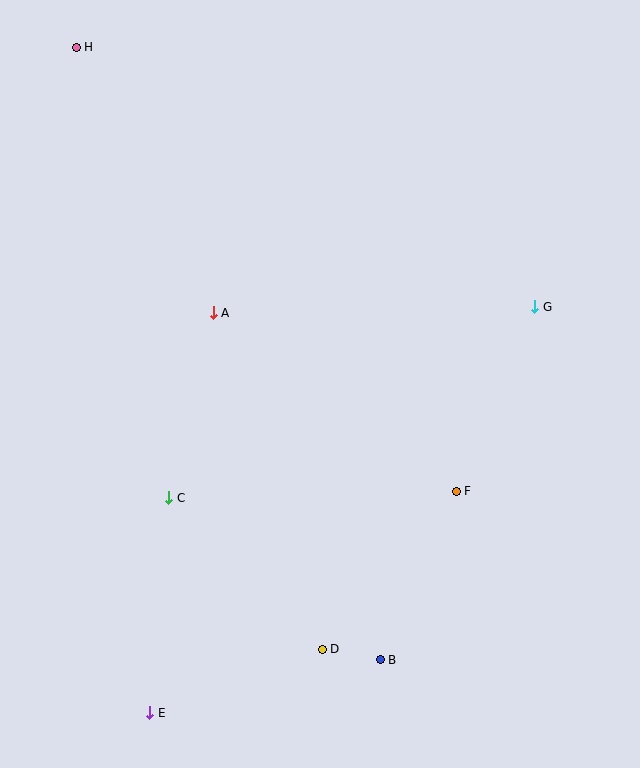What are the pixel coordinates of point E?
Point E is at (150, 713).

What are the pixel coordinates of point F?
Point F is at (456, 491).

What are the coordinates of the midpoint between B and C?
The midpoint between B and C is at (275, 579).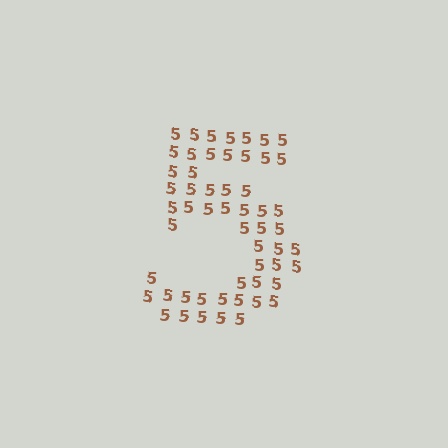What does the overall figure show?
The overall figure shows the digit 5.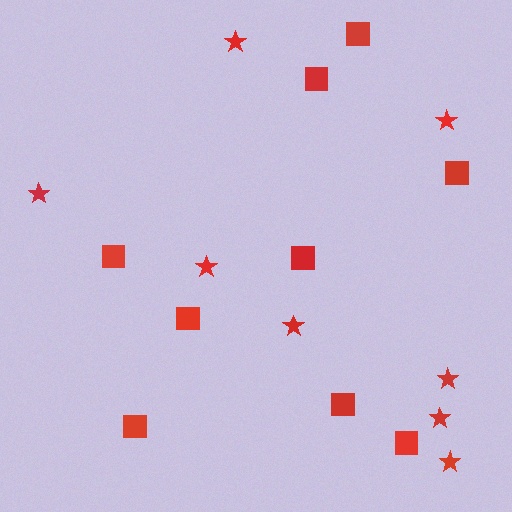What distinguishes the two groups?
There are 2 groups: one group of stars (8) and one group of squares (9).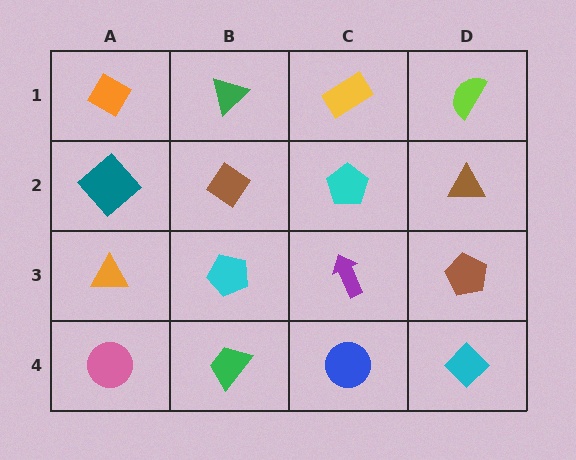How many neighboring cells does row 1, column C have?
3.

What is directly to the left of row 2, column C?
A brown diamond.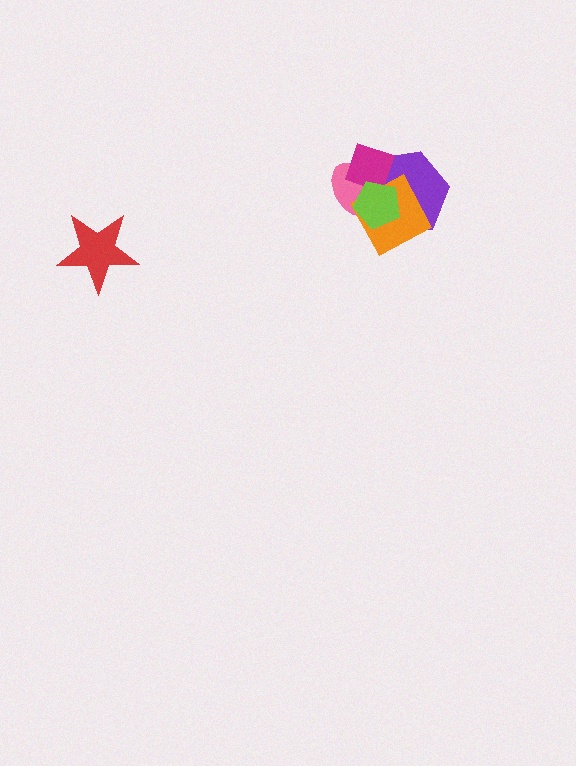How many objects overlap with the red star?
0 objects overlap with the red star.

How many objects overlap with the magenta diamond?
4 objects overlap with the magenta diamond.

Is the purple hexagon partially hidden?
Yes, it is partially covered by another shape.